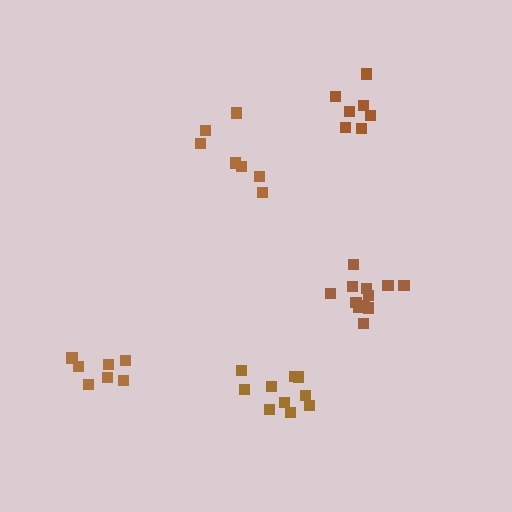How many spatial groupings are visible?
There are 5 spatial groupings.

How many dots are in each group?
Group 1: 7 dots, Group 2: 7 dots, Group 3: 12 dots, Group 4: 10 dots, Group 5: 7 dots (43 total).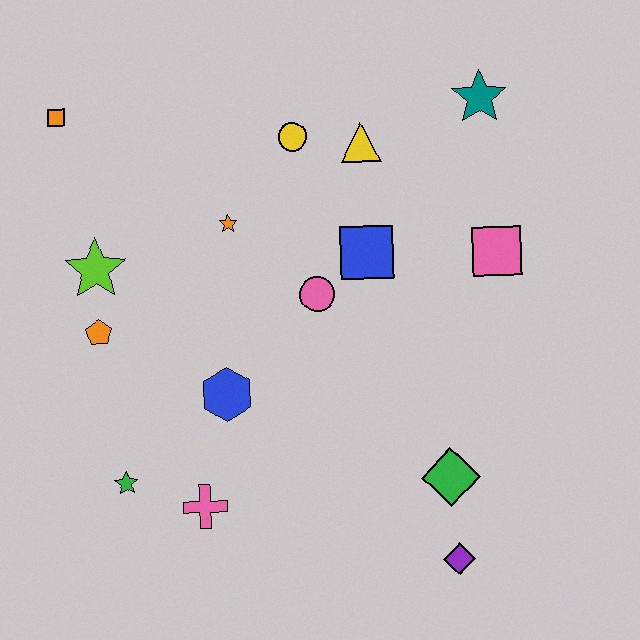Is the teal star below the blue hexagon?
No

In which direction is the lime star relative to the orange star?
The lime star is to the left of the orange star.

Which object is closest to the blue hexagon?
The pink cross is closest to the blue hexagon.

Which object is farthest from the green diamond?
The orange square is farthest from the green diamond.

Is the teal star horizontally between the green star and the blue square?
No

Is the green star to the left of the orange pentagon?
No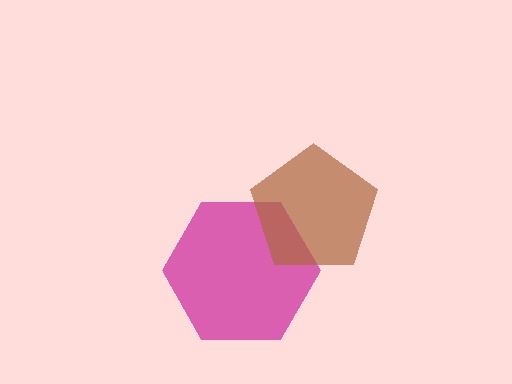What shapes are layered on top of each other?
The layered shapes are: a magenta hexagon, a brown pentagon.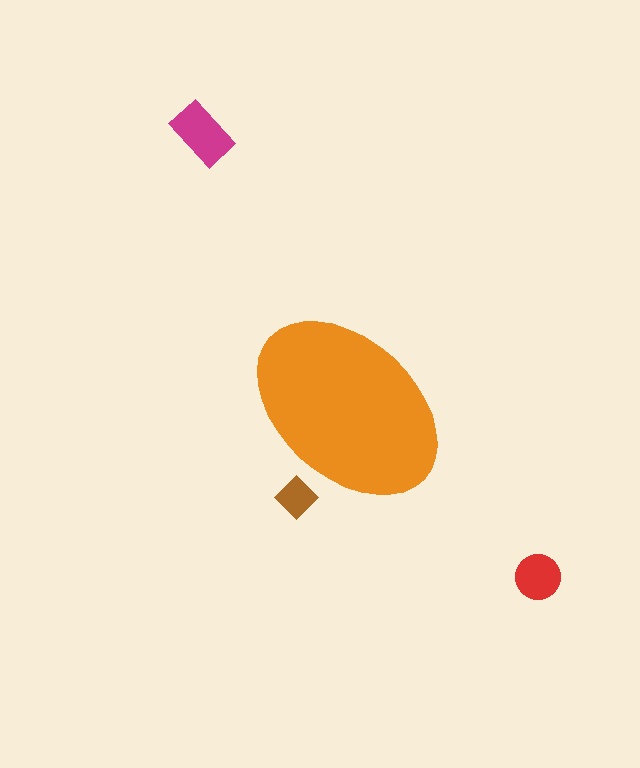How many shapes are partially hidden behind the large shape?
1 shape is partially hidden.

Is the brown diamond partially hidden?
Yes, the brown diamond is partially hidden behind the orange ellipse.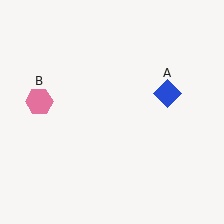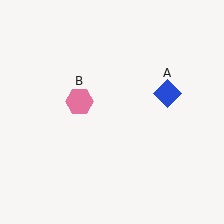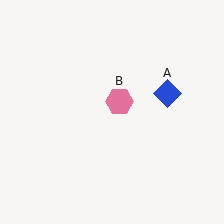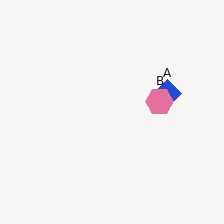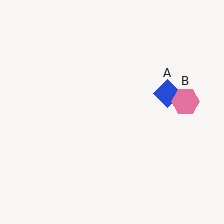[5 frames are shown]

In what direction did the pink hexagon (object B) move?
The pink hexagon (object B) moved right.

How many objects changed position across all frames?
1 object changed position: pink hexagon (object B).